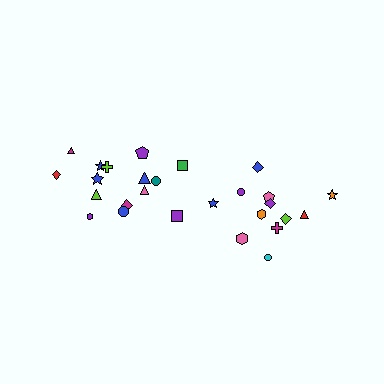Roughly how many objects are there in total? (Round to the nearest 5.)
Roughly 25 objects in total.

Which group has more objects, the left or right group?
The left group.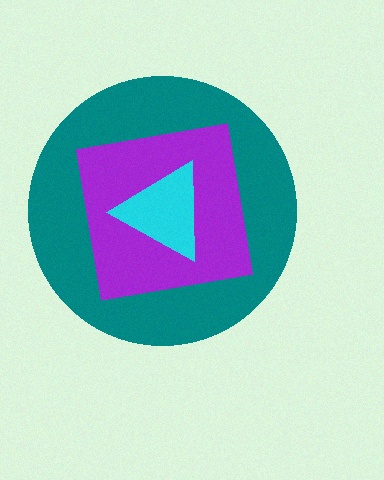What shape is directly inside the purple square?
The cyan triangle.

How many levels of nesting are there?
3.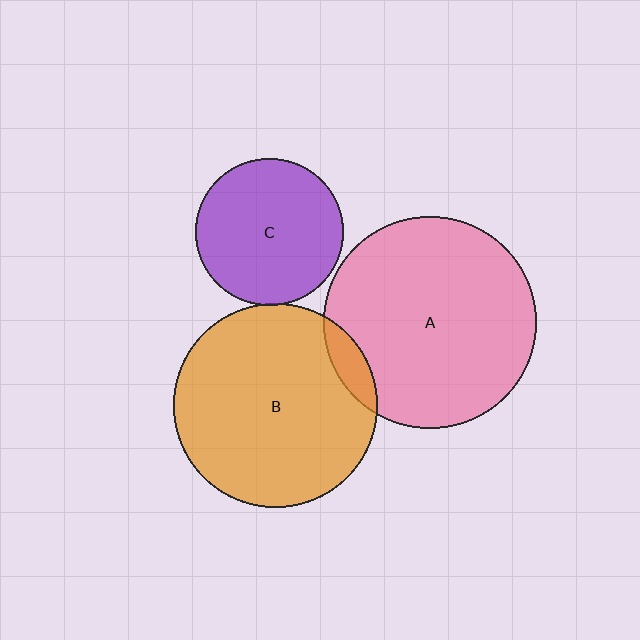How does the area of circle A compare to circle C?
Approximately 2.1 times.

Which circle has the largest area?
Circle A (pink).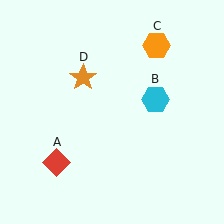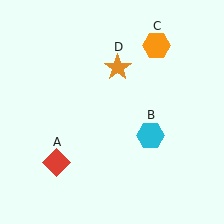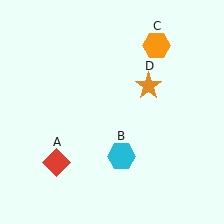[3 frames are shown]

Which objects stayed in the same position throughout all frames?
Red diamond (object A) and orange hexagon (object C) remained stationary.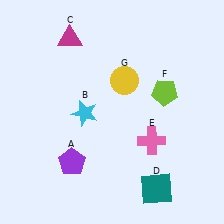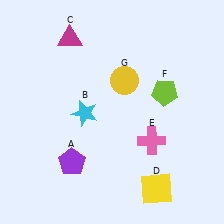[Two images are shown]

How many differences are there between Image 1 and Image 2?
There is 1 difference between the two images.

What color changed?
The square (D) changed from teal in Image 1 to yellow in Image 2.